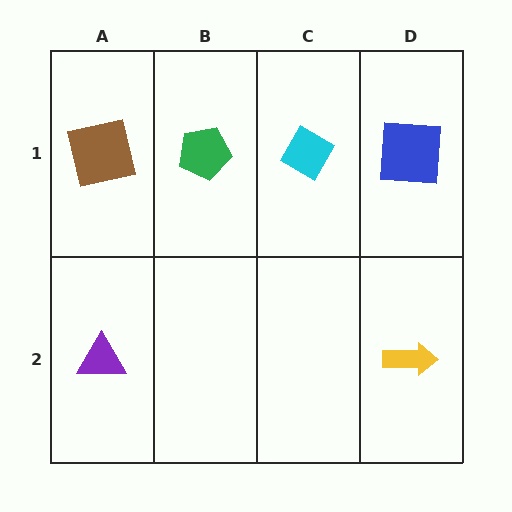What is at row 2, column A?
A purple triangle.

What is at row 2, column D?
A yellow arrow.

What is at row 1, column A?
A brown square.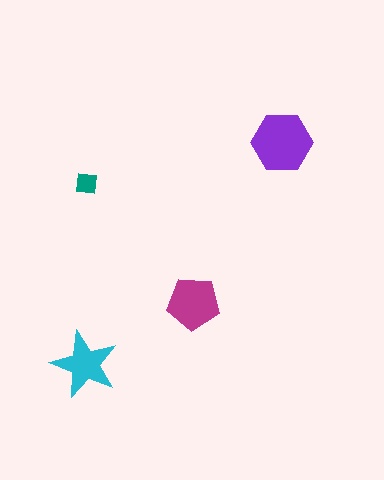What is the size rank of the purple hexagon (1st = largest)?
1st.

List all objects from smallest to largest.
The teal square, the cyan star, the magenta pentagon, the purple hexagon.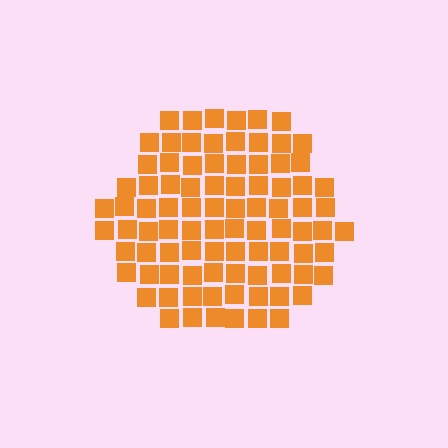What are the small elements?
The small elements are squares.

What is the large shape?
The large shape is a hexagon.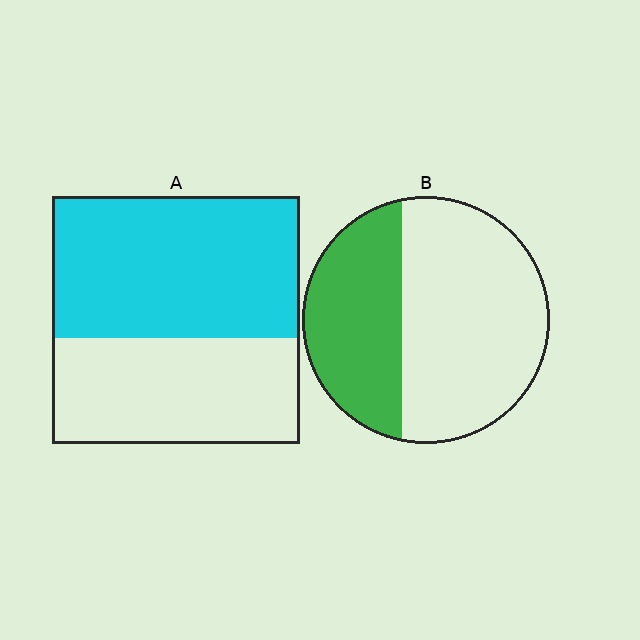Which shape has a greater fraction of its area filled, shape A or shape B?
Shape A.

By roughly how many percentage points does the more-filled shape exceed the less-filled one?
By roughly 20 percentage points (A over B).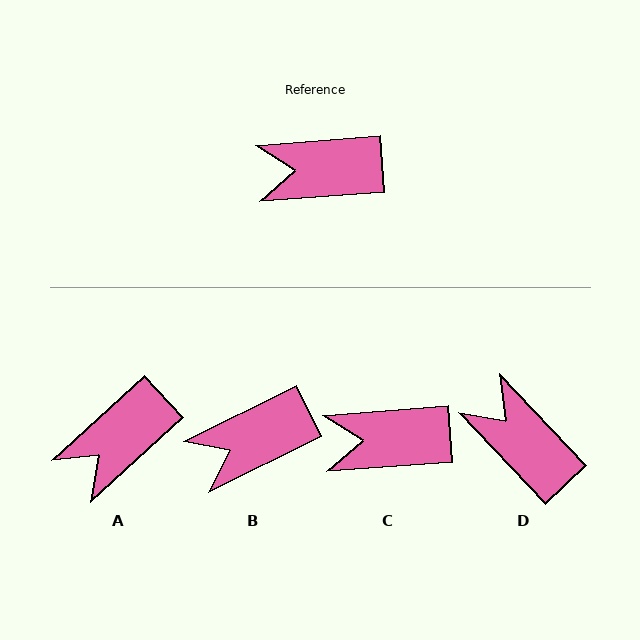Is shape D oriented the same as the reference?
No, it is off by about 51 degrees.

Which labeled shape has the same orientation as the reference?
C.